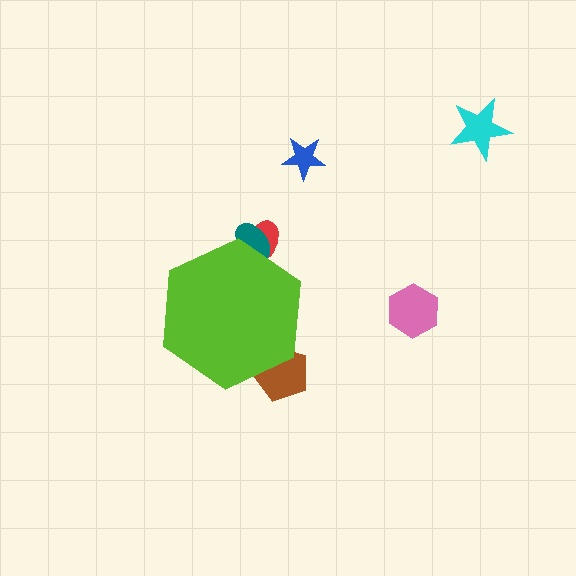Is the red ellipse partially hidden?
Yes, the red ellipse is partially hidden behind the lime hexagon.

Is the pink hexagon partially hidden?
No, the pink hexagon is fully visible.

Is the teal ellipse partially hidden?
Yes, the teal ellipse is partially hidden behind the lime hexagon.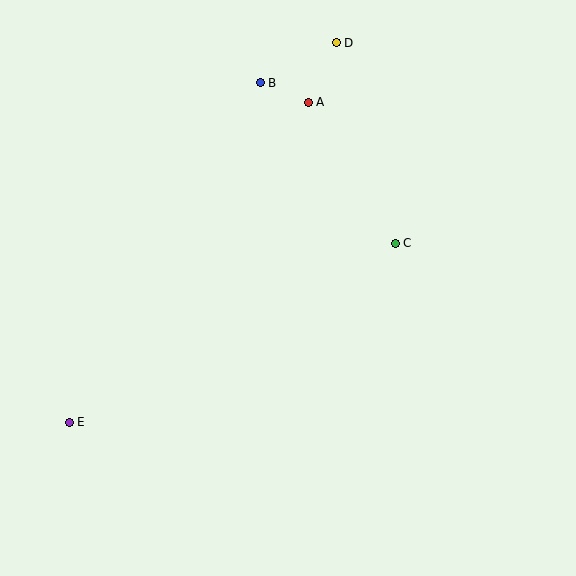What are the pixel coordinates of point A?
Point A is at (308, 102).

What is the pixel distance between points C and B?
The distance between C and B is 210 pixels.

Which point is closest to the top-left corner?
Point B is closest to the top-left corner.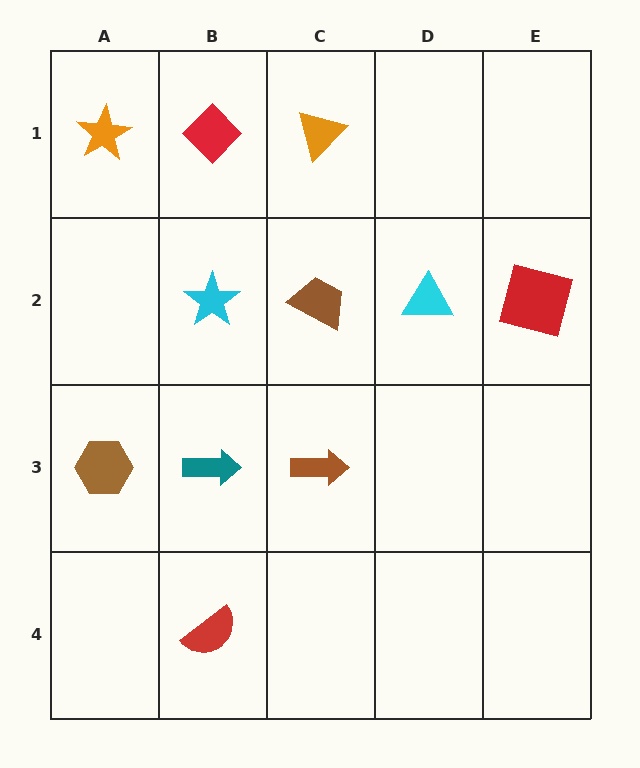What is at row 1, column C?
An orange triangle.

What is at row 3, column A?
A brown hexagon.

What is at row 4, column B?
A red semicircle.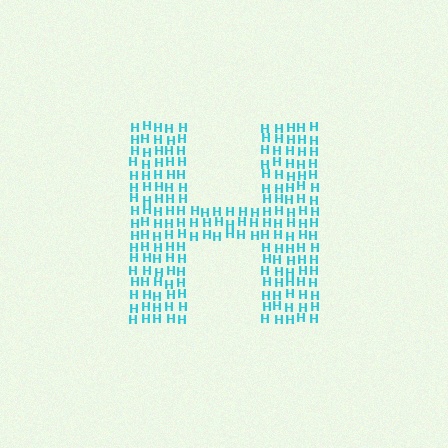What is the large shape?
The large shape is the letter H.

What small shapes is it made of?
It is made of small letter H's.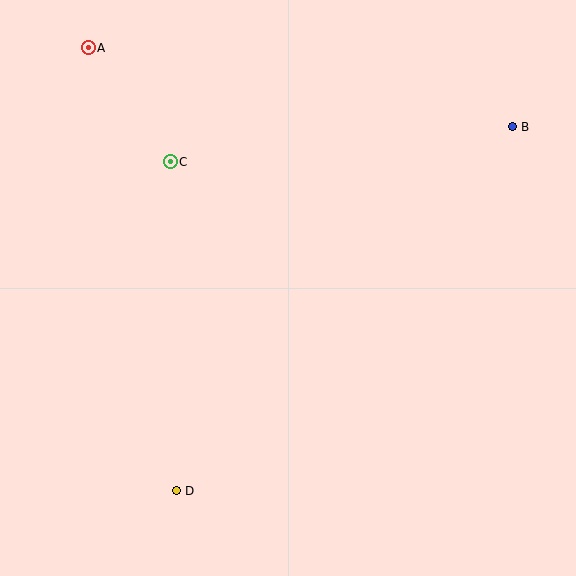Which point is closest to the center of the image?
Point C at (170, 162) is closest to the center.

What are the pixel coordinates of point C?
Point C is at (170, 162).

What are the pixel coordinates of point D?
Point D is at (176, 491).